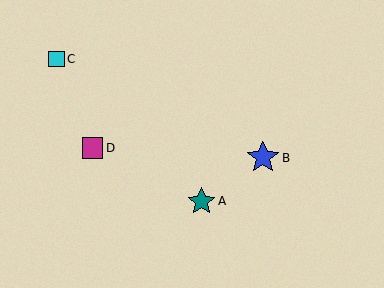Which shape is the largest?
The blue star (labeled B) is the largest.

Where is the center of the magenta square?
The center of the magenta square is at (93, 148).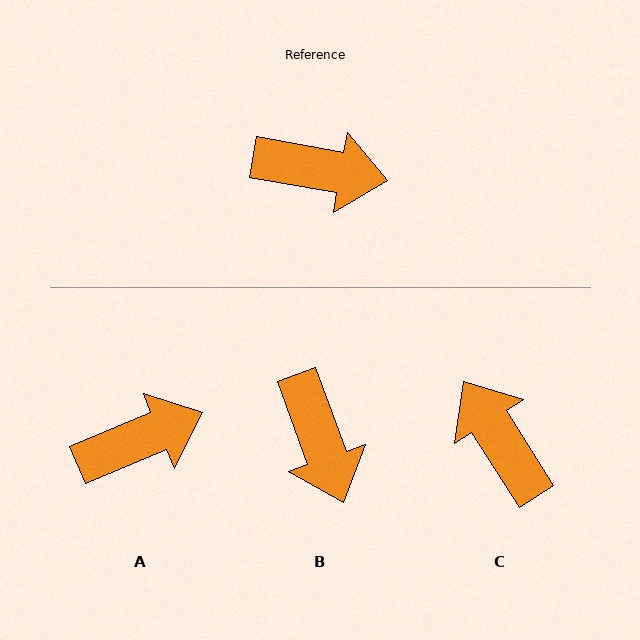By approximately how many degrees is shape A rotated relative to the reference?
Approximately 33 degrees counter-clockwise.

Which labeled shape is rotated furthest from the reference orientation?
C, about 132 degrees away.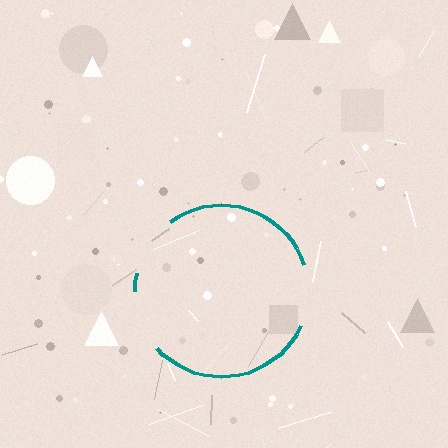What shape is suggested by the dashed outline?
The dashed outline suggests a circle.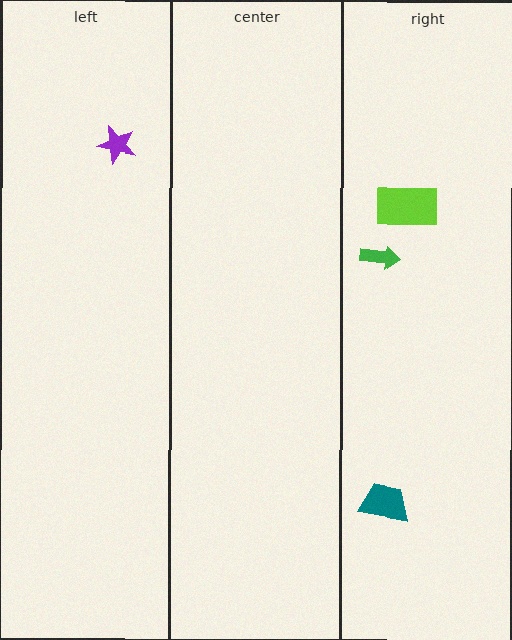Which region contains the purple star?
The left region.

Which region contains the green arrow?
The right region.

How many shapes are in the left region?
1.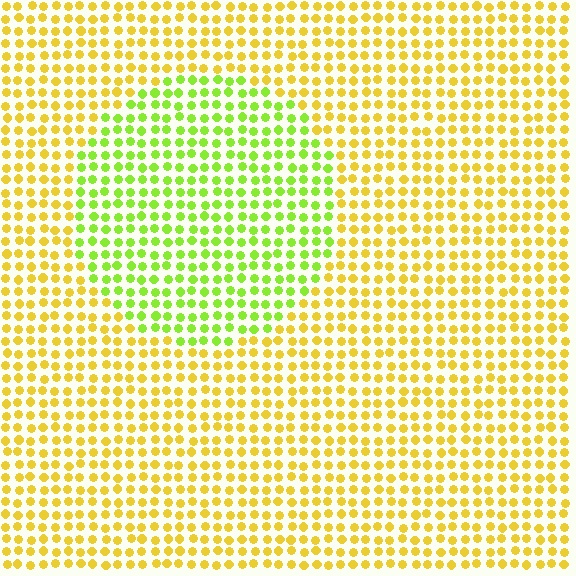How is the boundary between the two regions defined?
The boundary is defined purely by a slight shift in hue (about 42 degrees). Spacing, size, and orientation are identical on both sides.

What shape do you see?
I see a circle.